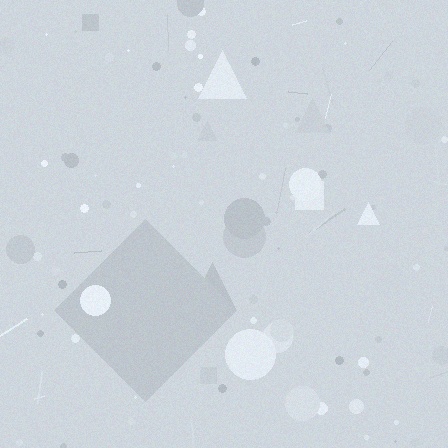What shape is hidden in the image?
A diamond is hidden in the image.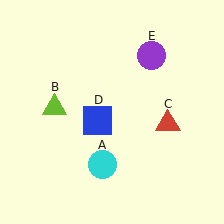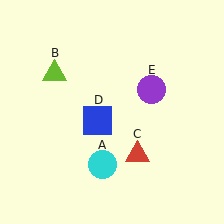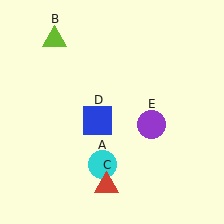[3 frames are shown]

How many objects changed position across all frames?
3 objects changed position: lime triangle (object B), red triangle (object C), purple circle (object E).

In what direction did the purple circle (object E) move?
The purple circle (object E) moved down.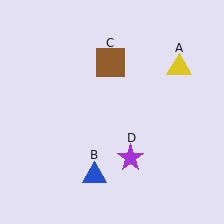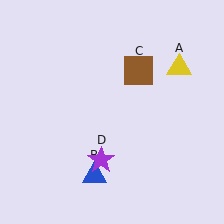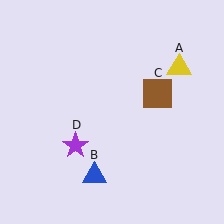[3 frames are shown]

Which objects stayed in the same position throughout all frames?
Yellow triangle (object A) and blue triangle (object B) remained stationary.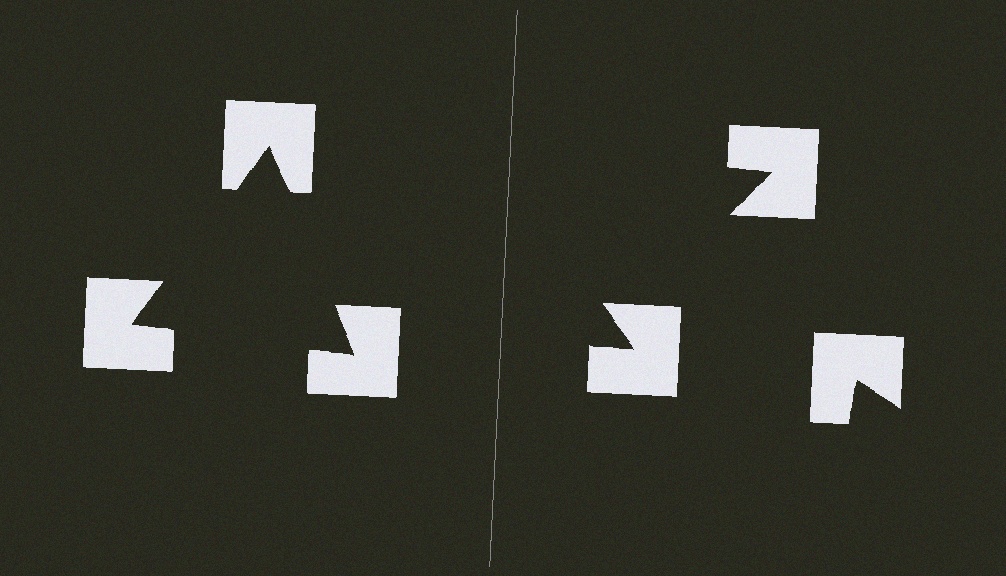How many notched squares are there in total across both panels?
6 — 3 on each side.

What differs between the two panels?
The notched squares are positioned identically on both sides; only the wedge orientations differ. On the left they align to a triangle; on the right they are misaligned.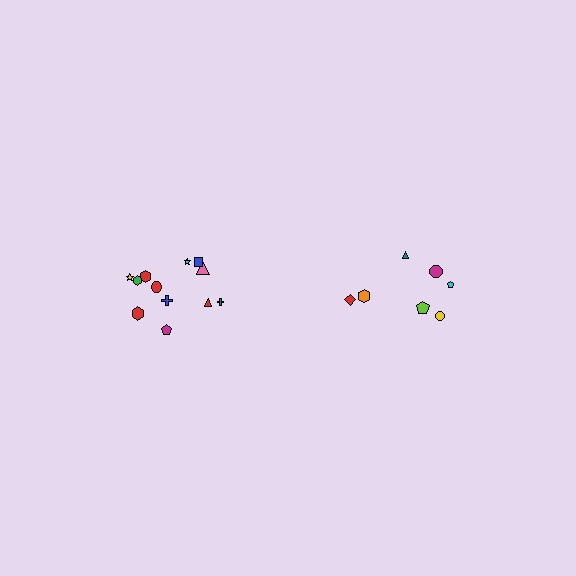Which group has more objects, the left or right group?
The left group.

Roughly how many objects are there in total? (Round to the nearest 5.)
Roughly 20 objects in total.